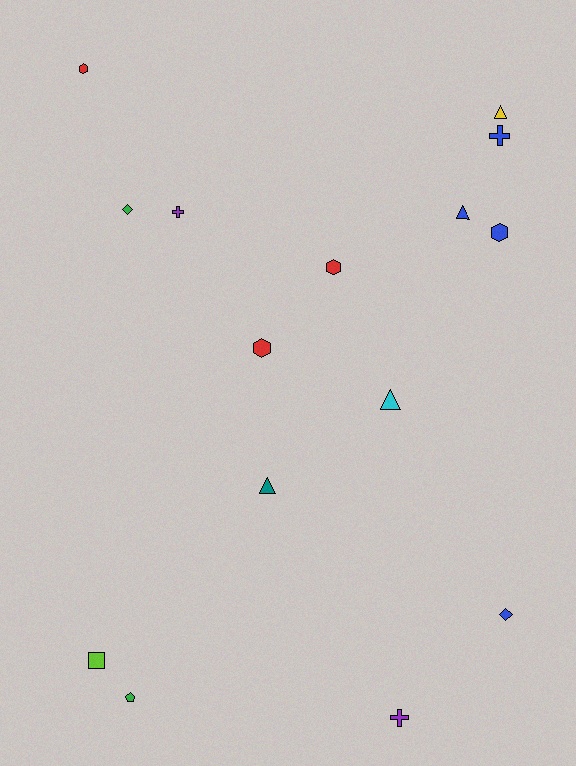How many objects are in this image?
There are 15 objects.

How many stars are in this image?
There are no stars.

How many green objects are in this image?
There are 2 green objects.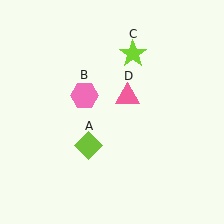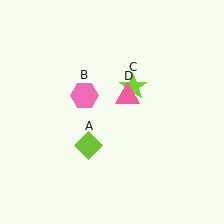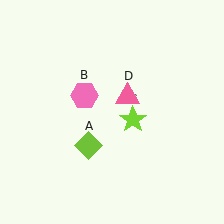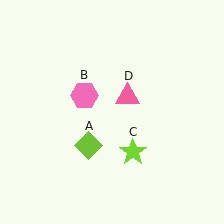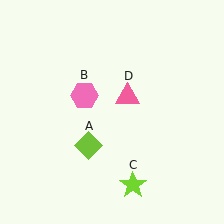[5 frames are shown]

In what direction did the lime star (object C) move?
The lime star (object C) moved down.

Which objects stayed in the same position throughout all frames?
Lime diamond (object A) and pink hexagon (object B) and pink triangle (object D) remained stationary.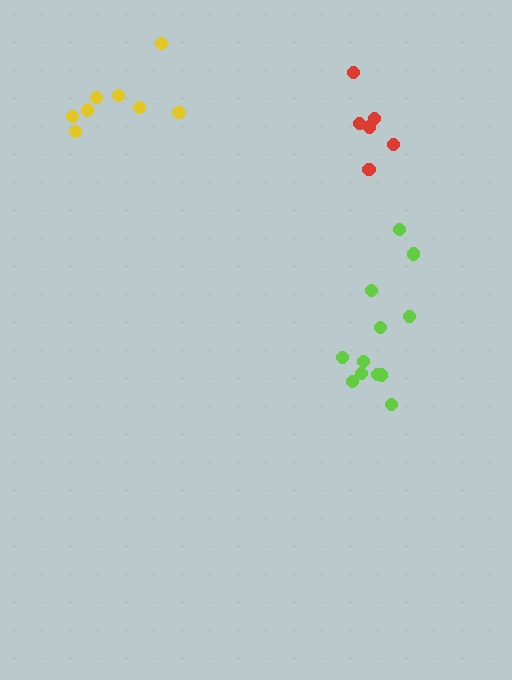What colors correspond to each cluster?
The clusters are colored: lime, yellow, red.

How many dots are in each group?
Group 1: 12 dots, Group 2: 8 dots, Group 3: 6 dots (26 total).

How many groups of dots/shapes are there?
There are 3 groups.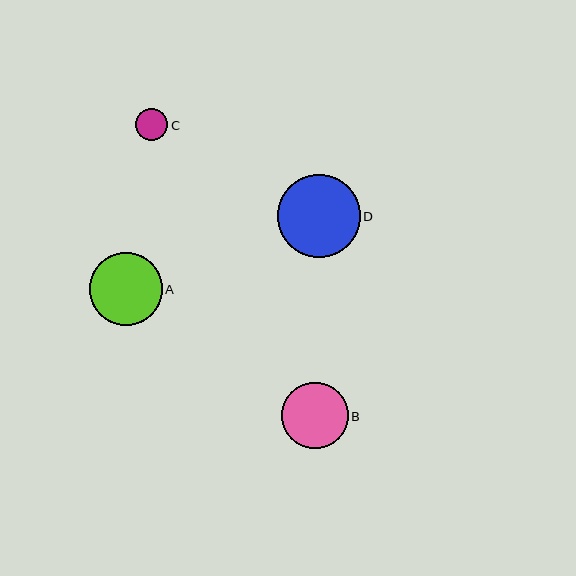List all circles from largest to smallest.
From largest to smallest: D, A, B, C.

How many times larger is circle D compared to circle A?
Circle D is approximately 1.1 times the size of circle A.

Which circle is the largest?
Circle D is the largest with a size of approximately 83 pixels.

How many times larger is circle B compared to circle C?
Circle B is approximately 2.1 times the size of circle C.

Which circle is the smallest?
Circle C is the smallest with a size of approximately 32 pixels.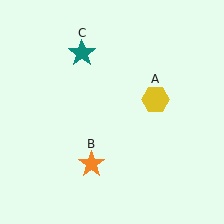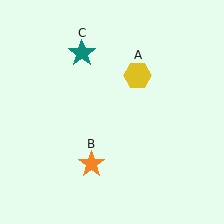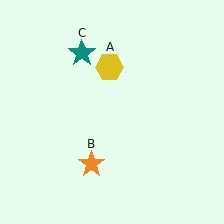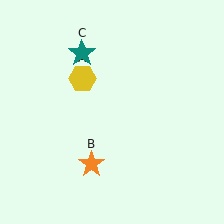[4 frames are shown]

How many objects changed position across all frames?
1 object changed position: yellow hexagon (object A).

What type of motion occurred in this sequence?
The yellow hexagon (object A) rotated counterclockwise around the center of the scene.